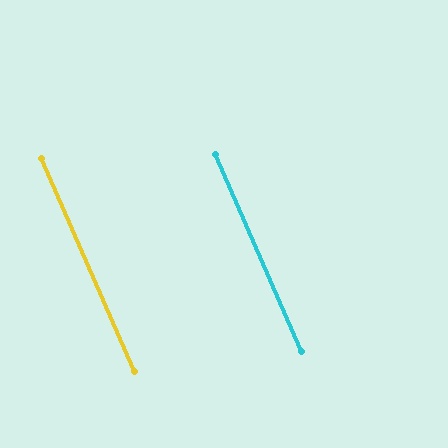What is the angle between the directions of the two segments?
Approximately 0 degrees.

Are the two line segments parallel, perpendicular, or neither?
Parallel — their directions differ by only 0.3°.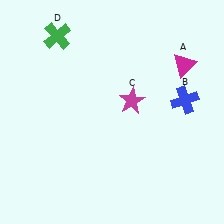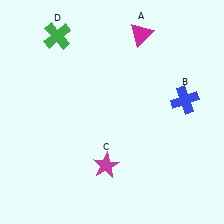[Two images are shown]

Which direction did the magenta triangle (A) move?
The magenta triangle (A) moved left.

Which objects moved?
The objects that moved are: the magenta triangle (A), the magenta star (C).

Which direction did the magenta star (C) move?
The magenta star (C) moved down.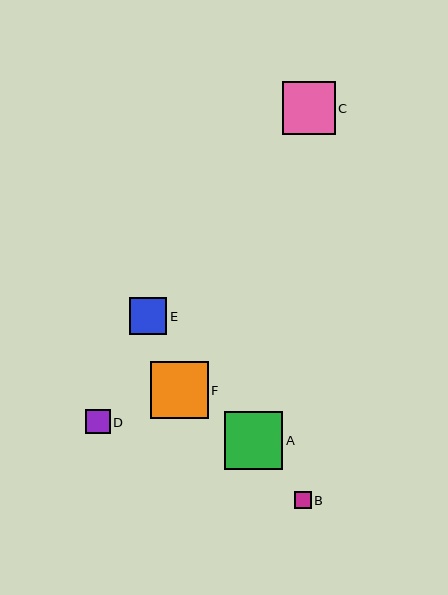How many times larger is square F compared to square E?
Square F is approximately 1.5 times the size of square E.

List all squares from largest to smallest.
From largest to smallest: A, F, C, E, D, B.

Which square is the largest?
Square A is the largest with a size of approximately 58 pixels.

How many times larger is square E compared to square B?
Square E is approximately 2.2 times the size of square B.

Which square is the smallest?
Square B is the smallest with a size of approximately 17 pixels.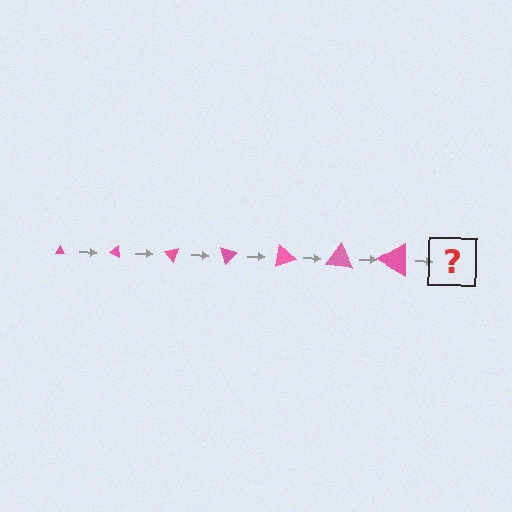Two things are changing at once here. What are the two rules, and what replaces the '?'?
The two rules are that the triangle grows larger each step and it rotates 25 degrees each step. The '?' should be a triangle, larger than the previous one and rotated 175 degrees from the start.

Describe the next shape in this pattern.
It should be a triangle, larger than the previous one and rotated 175 degrees from the start.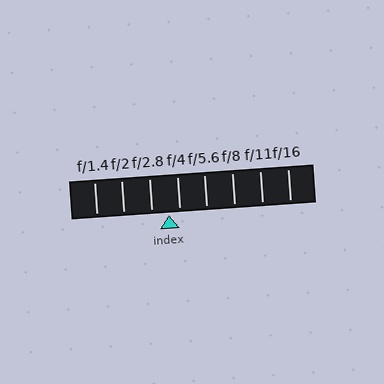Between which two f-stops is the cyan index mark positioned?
The index mark is between f/2.8 and f/4.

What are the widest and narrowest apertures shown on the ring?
The widest aperture shown is f/1.4 and the narrowest is f/16.